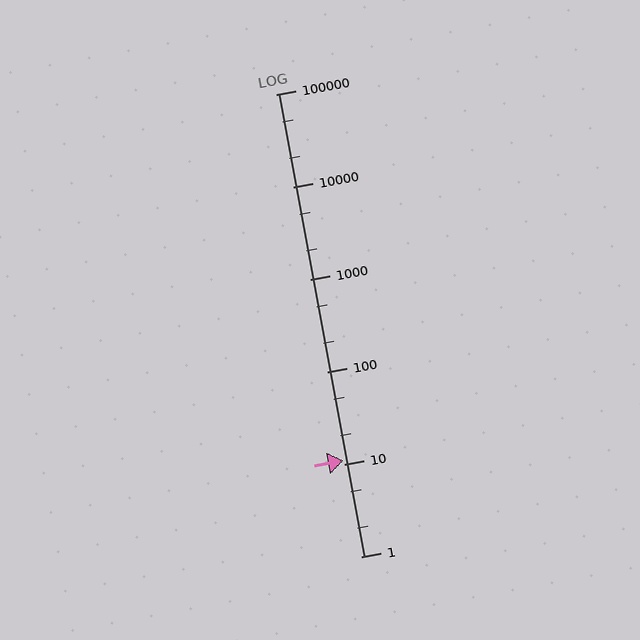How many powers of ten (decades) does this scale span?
The scale spans 5 decades, from 1 to 100000.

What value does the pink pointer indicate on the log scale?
The pointer indicates approximately 11.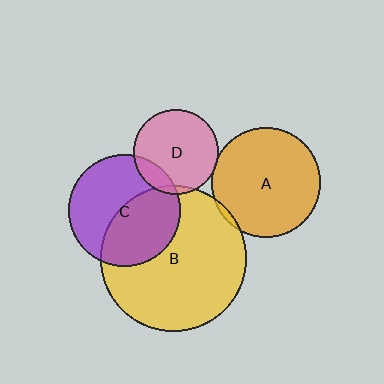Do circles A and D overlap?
Yes.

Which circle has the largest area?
Circle B (yellow).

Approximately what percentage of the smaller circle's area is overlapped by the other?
Approximately 5%.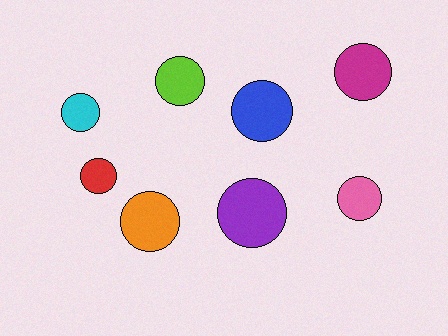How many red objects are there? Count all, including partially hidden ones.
There is 1 red object.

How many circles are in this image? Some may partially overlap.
There are 8 circles.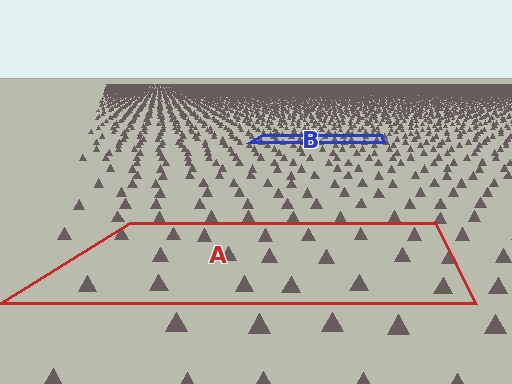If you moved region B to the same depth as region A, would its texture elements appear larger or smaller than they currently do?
They would appear larger. At a closer depth, the same texture elements are projected at a bigger on-screen size.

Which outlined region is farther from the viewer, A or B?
Region B is farther from the viewer — the texture elements inside it appear smaller and more densely packed.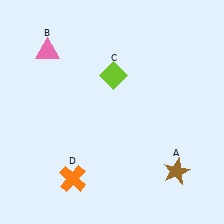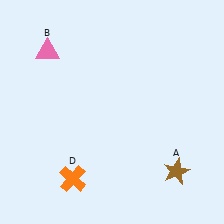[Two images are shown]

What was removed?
The lime diamond (C) was removed in Image 2.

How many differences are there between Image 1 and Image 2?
There is 1 difference between the two images.